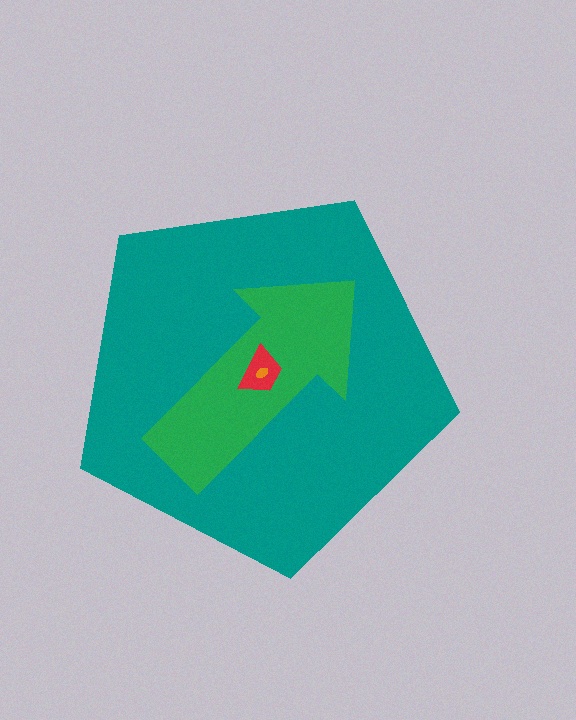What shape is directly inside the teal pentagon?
The green arrow.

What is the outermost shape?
The teal pentagon.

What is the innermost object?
The orange ellipse.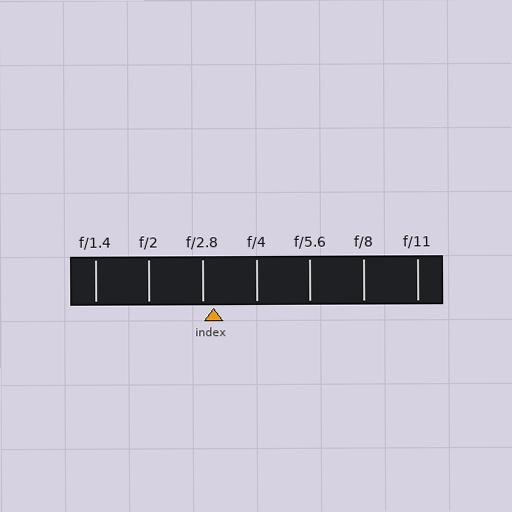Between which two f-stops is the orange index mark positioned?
The index mark is between f/2.8 and f/4.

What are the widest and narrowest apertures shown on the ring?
The widest aperture shown is f/1.4 and the narrowest is f/11.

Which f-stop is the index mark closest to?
The index mark is closest to f/2.8.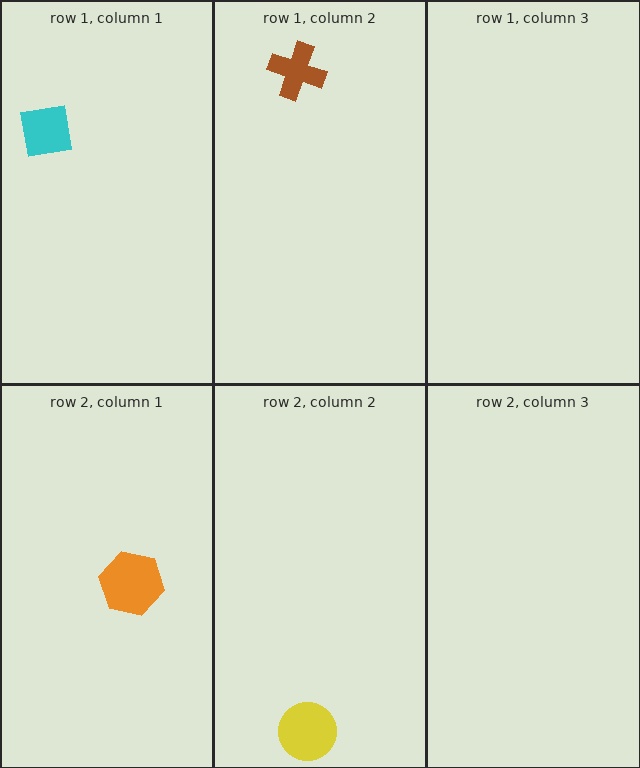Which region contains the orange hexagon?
The row 2, column 1 region.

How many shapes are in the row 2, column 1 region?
1.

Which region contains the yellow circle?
The row 2, column 2 region.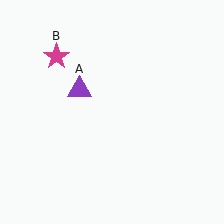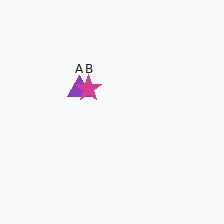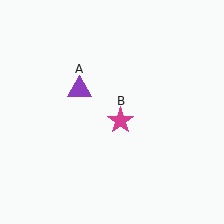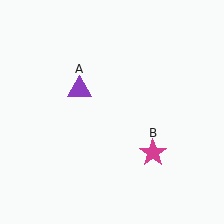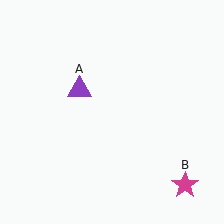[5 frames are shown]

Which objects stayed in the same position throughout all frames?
Purple triangle (object A) remained stationary.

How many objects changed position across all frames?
1 object changed position: magenta star (object B).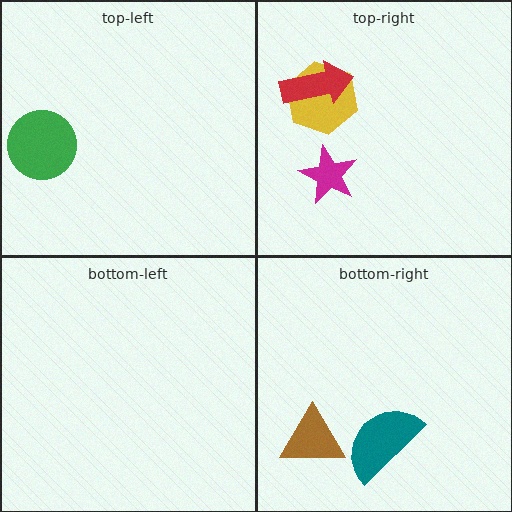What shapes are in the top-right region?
The yellow hexagon, the red arrow, the magenta star.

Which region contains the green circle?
The top-left region.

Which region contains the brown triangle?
The bottom-right region.